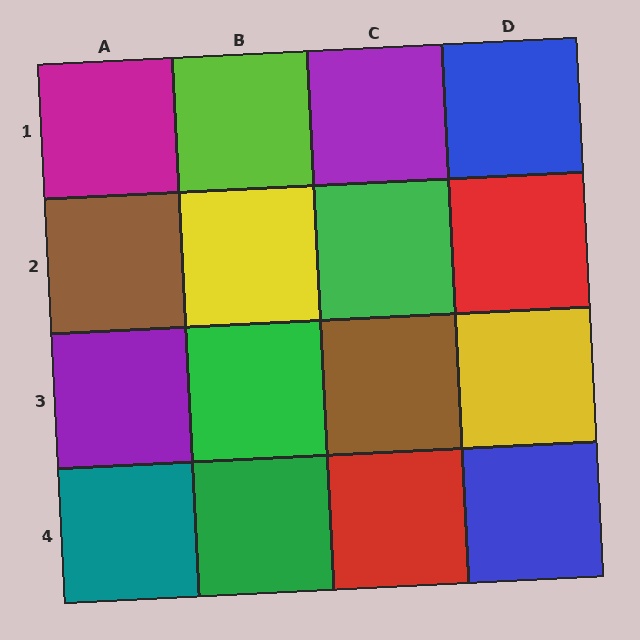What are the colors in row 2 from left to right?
Brown, yellow, green, red.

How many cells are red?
2 cells are red.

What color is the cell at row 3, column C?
Brown.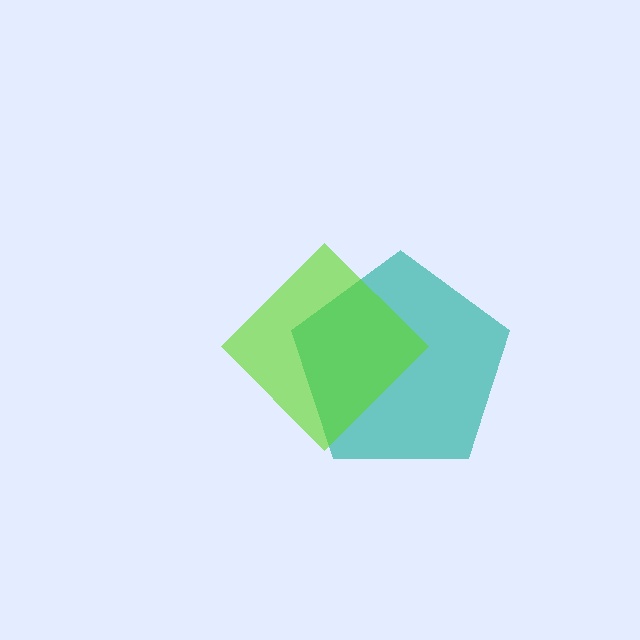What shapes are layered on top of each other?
The layered shapes are: a teal pentagon, a lime diamond.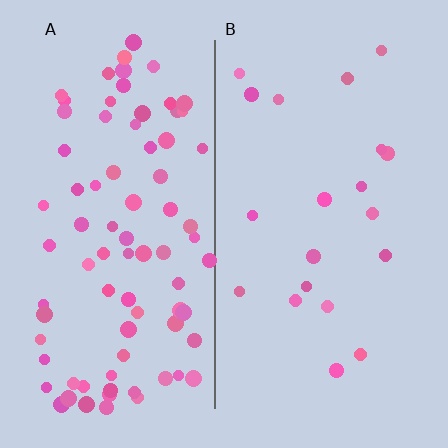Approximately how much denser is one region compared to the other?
Approximately 4.0× — region A over region B.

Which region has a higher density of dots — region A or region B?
A (the left).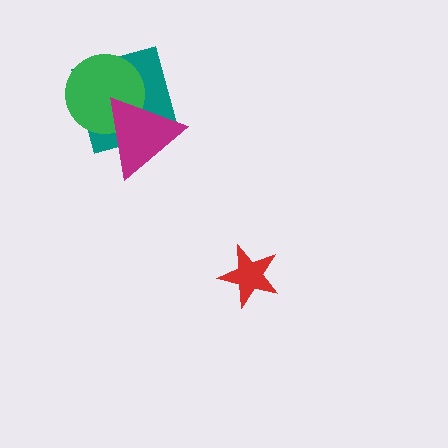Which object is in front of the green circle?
The magenta triangle is in front of the green circle.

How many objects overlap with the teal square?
2 objects overlap with the teal square.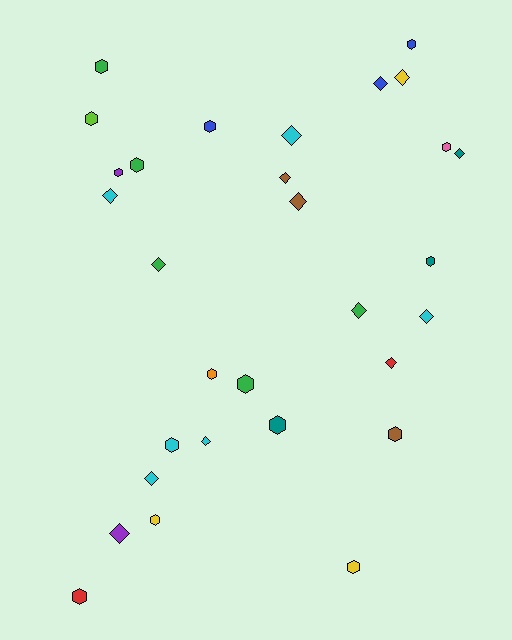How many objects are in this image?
There are 30 objects.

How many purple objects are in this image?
There are 2 purple objects.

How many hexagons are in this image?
There are 16 hexagons.